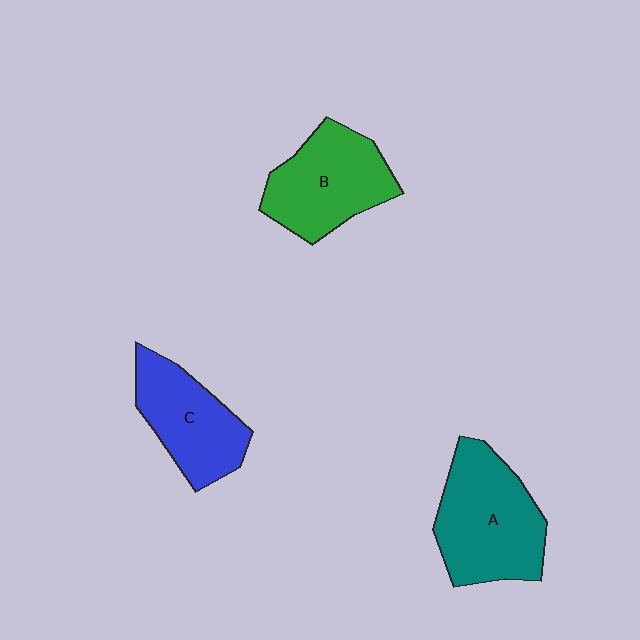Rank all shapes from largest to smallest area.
From largest to smallest: A (teal), B (green), C (blue).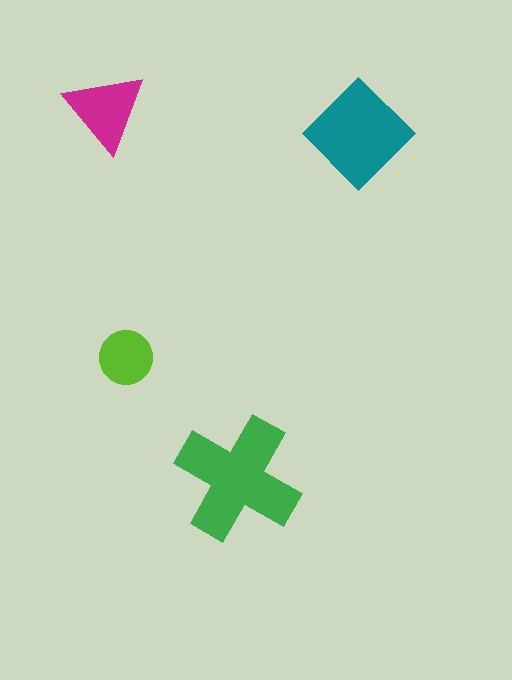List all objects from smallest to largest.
The lime circle, the magenta triangle, the teal diamond, the green cross.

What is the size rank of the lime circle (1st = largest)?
4th.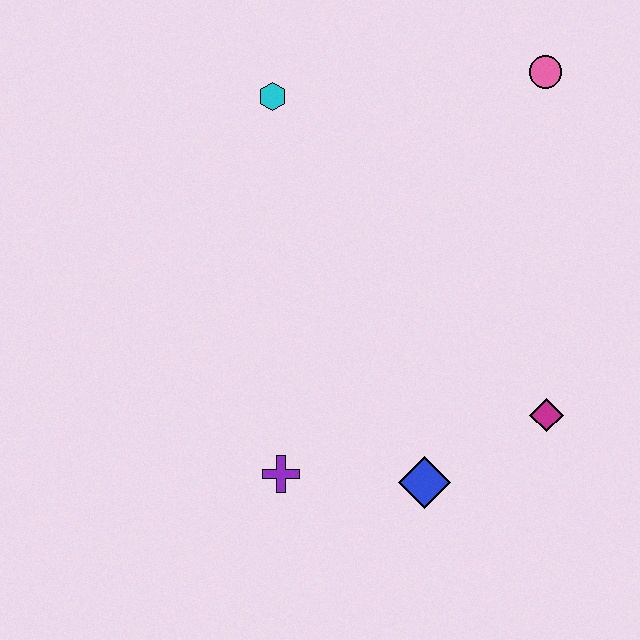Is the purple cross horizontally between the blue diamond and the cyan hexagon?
Yes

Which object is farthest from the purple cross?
The pink circle is farthest from the purple cross.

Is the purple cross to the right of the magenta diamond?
No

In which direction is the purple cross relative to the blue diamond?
The purple cross is to the left of the blue diamond.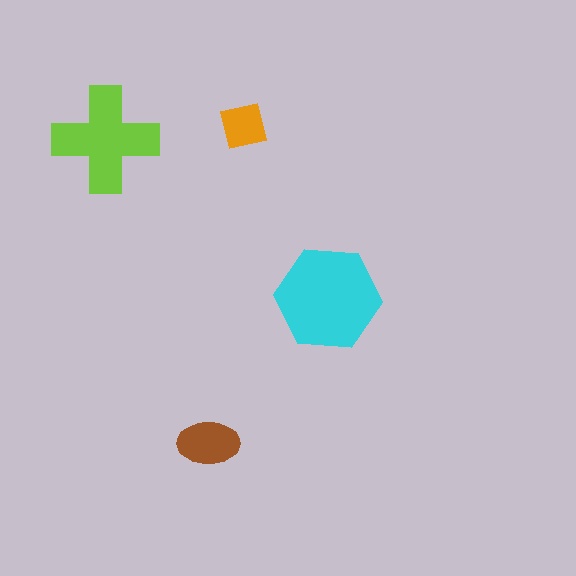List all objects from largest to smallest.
The cyan hexagon, the lime cross, the brown ellipse, the orange square.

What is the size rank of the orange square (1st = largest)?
4th.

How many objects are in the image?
There are 4 objects in the image.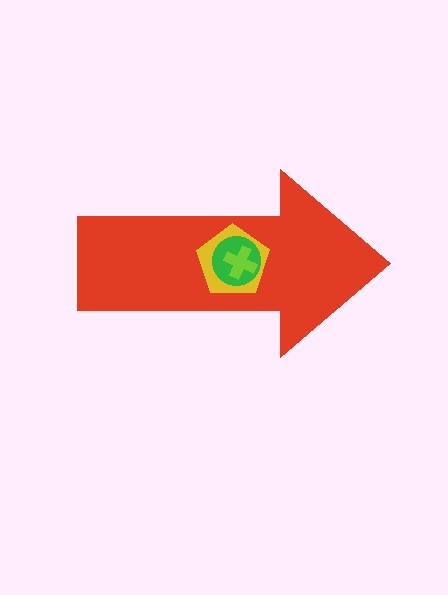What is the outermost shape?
The red arrow.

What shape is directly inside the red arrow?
The yellow pentagon.